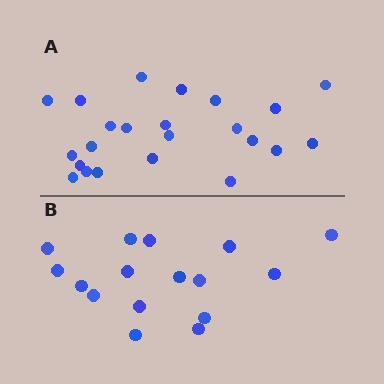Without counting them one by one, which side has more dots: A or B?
Region A (the top region) has more dots.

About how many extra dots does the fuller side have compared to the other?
Region A has roughly 8 or so more dots than region B.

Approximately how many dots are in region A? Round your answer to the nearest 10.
About 20 dots. (The exact count is 23, which rounds to 20.)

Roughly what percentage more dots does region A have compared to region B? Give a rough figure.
About 45% more.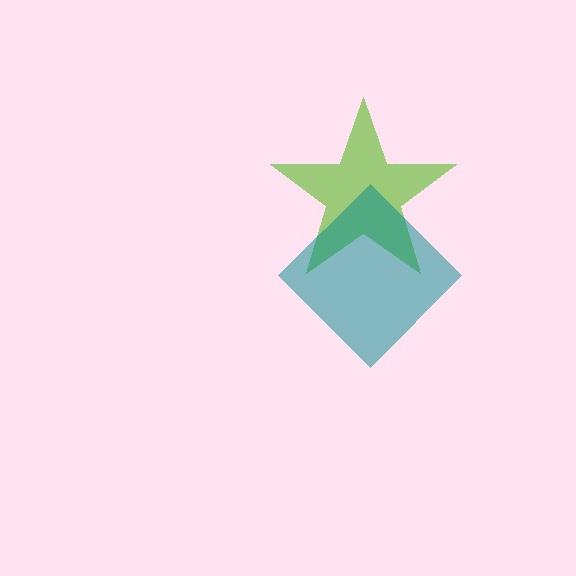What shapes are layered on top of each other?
The layered shapes are: a lime star, a teal diamond.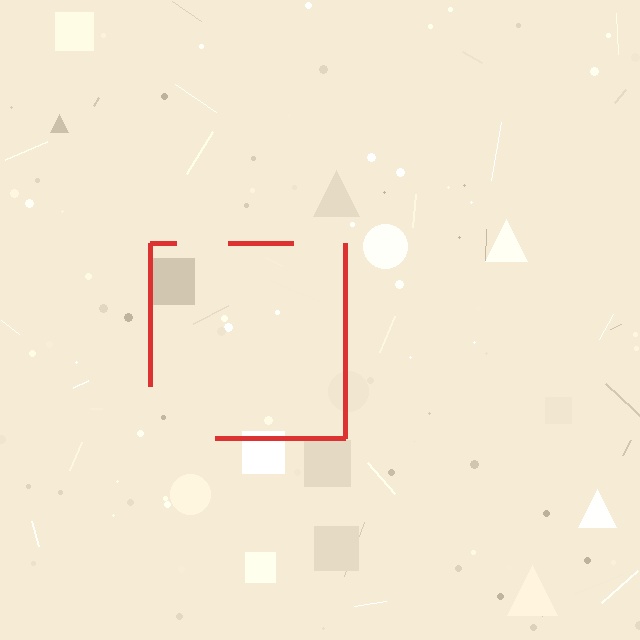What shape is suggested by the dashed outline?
The dashed outline suggests a square.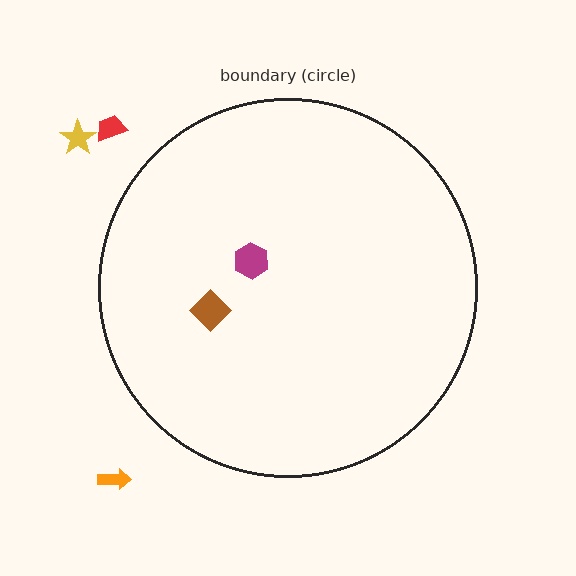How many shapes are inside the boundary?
2 inside, 3 outside.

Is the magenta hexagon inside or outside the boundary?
Inside.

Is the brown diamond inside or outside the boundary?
Inside.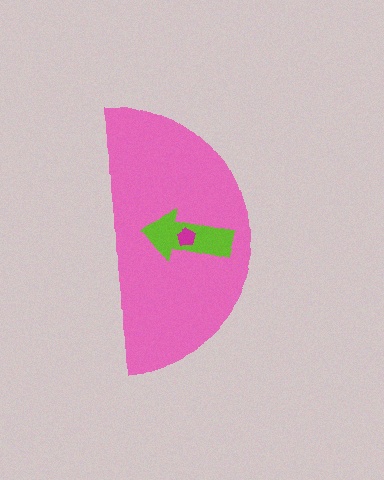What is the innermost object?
The magenta pentagon.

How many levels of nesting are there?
3.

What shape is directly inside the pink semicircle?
The lime arrow.